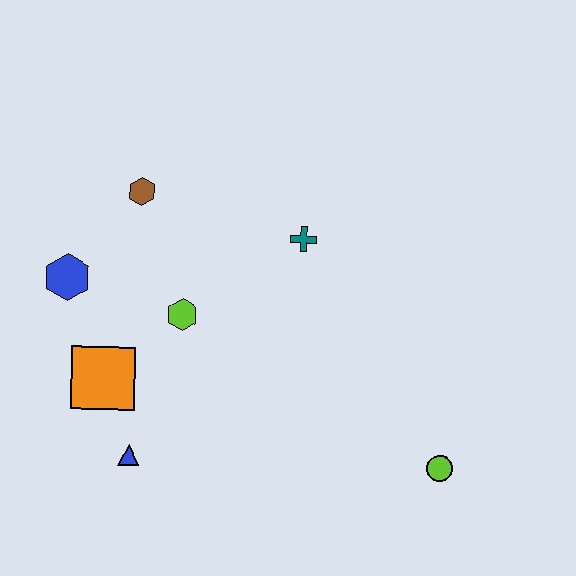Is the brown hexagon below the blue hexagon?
No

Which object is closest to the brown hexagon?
The blue hexagon is closest to the brown hexagon.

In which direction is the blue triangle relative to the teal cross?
The blue triangle is below the teal cross.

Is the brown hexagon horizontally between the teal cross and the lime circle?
No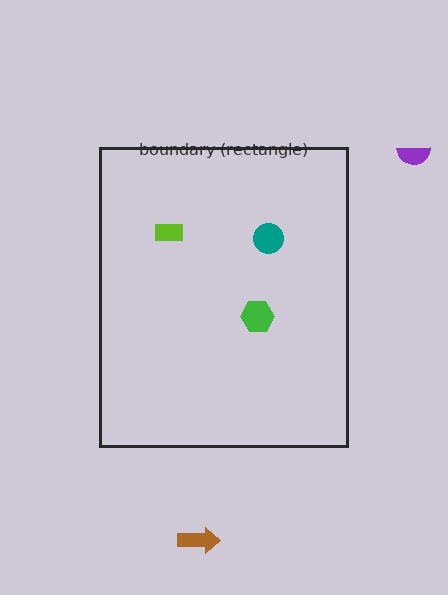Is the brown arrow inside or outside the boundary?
Outside.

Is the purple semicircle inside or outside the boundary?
Outside.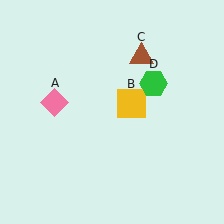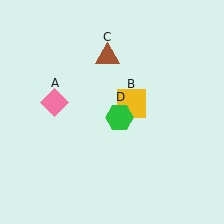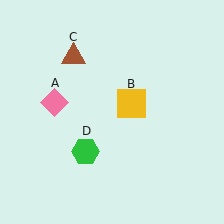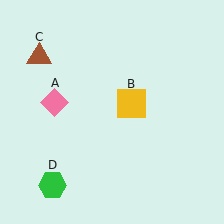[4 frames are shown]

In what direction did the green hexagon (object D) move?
The green hexagon (object D) moved down and to the left.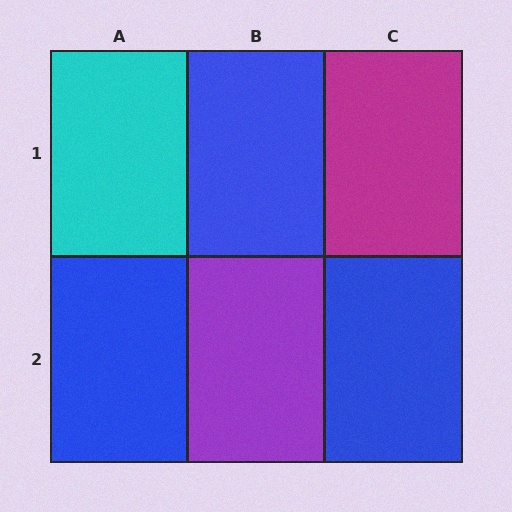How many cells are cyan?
1 cell is cyan.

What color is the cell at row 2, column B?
Purple.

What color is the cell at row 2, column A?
Blue.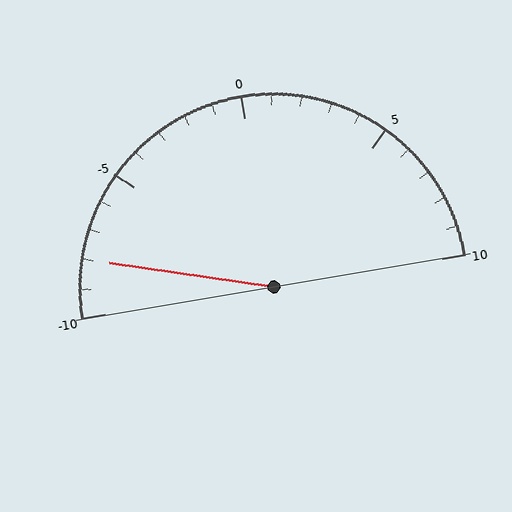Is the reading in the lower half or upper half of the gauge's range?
The reading is in the lower half of the range (-10 to 10).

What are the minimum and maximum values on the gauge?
The gauge ranges from -10 to 10.